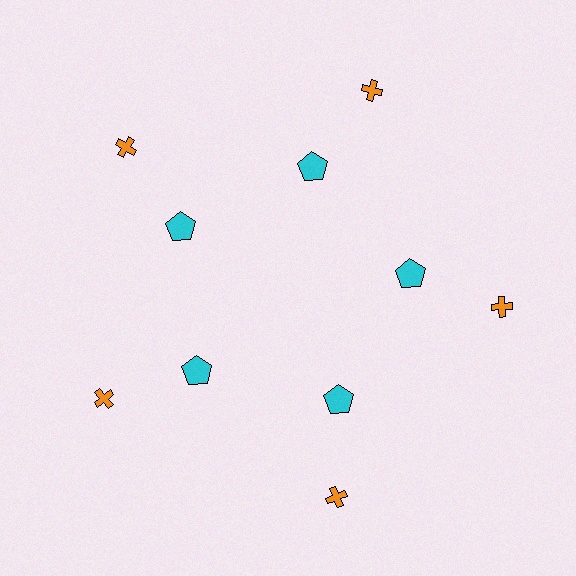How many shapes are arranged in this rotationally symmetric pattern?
There are 10 shapes, arranged in 5 groups of 2.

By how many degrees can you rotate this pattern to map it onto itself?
The pattern maps onto itself every 72 degrees of rotation.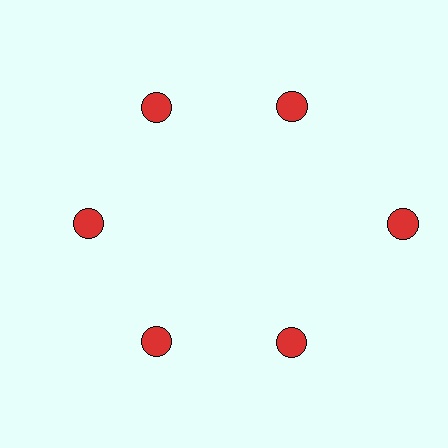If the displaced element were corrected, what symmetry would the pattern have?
It would have 6-fold rotational symmetry — the pattern would map onto itself every 60 degrees.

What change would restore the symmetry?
The symmetry would be restored by moving it inward, back onto the ring so that all 6 circles sit at equal angles and equal distance from the center.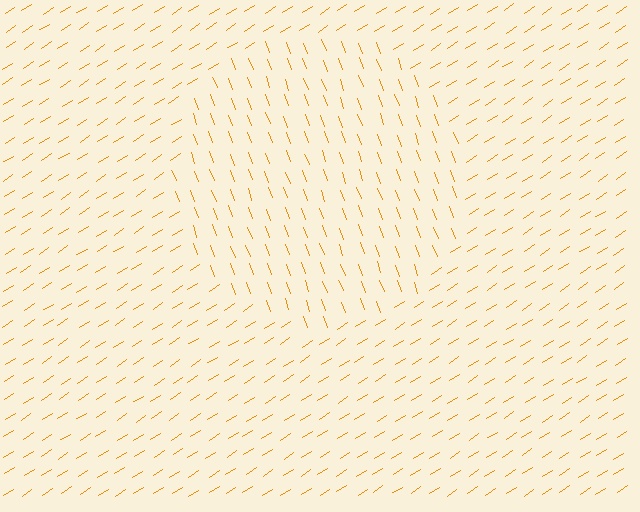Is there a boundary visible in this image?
Yes, there is a texture boundary formed by a change in line orientation.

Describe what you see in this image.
The image is filled with small orange line segments. A circle region in the image has lines oriented differently from the surrounding lines, creating a visible texture boundary.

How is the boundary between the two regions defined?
The boundary is defined purely by a change in line orientation (approximately 78 degrees difference). All lines are the same color and thickness.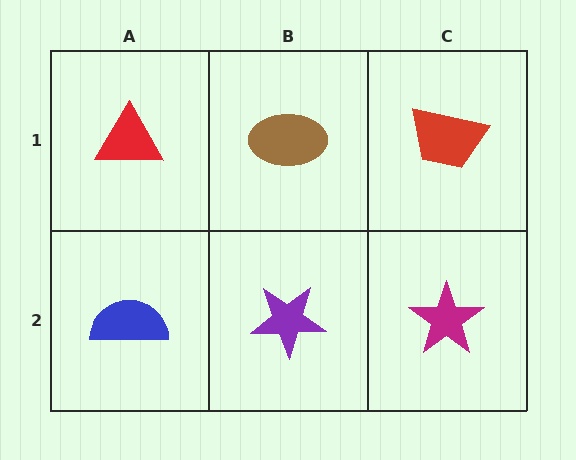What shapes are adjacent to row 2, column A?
A red triangle (row 1, column A), a purple star (row 2, column B).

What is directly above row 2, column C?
A red trapezoid.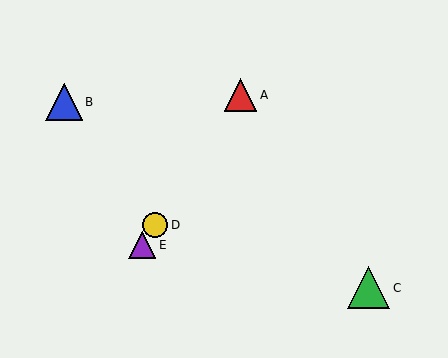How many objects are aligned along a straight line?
3 objects (A, D, E) are aligned along a straight line.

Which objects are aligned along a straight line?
Objects A, D, E are aligned along a straight line.